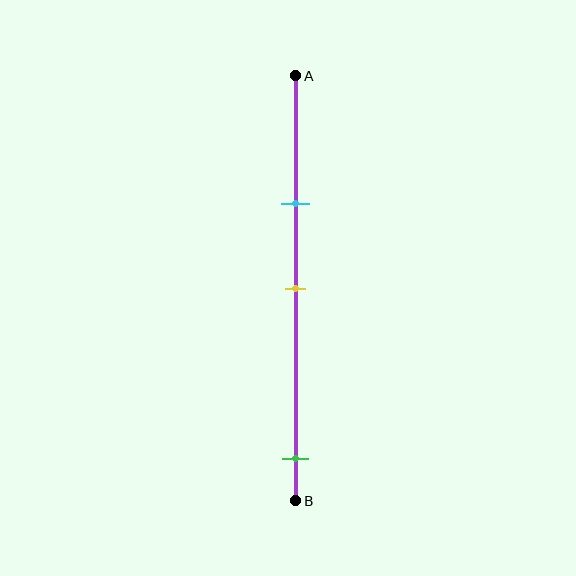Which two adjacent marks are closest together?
The cyan and yellow marks are the closest adjacent pair.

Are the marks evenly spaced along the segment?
No, the marks are not evenly spaced.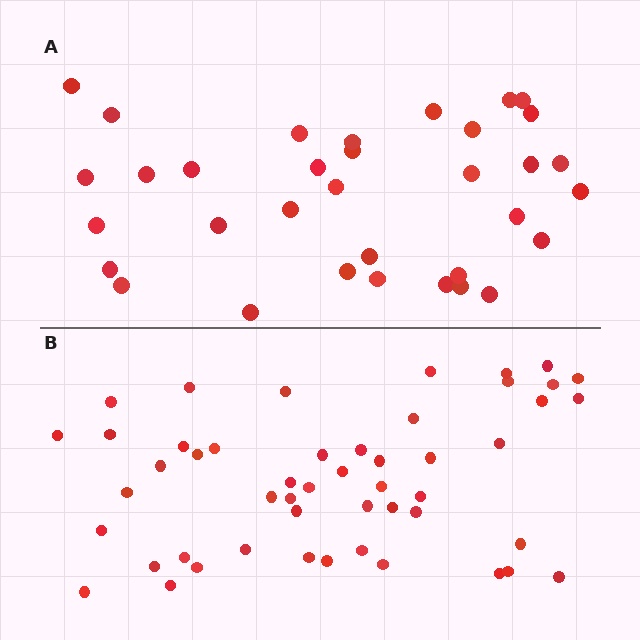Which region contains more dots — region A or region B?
Region B (the bottom region) has more dots.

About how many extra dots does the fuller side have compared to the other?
Region B has approximately 15 more dots than region A.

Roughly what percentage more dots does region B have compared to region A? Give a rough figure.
About 45% more.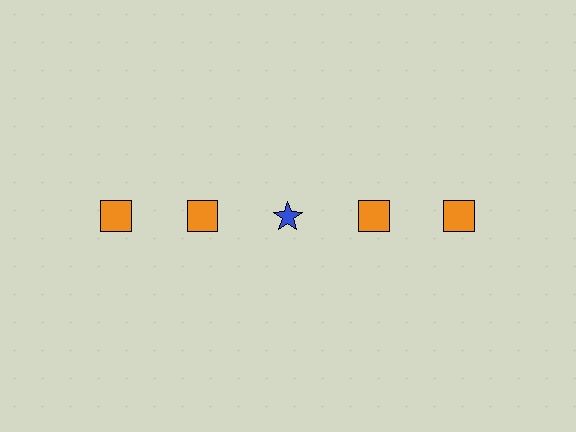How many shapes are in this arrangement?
There are 5 shapes arranged in a grid pattern.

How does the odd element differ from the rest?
It differs in both color (blue instead of orange) and shape (star instead of square).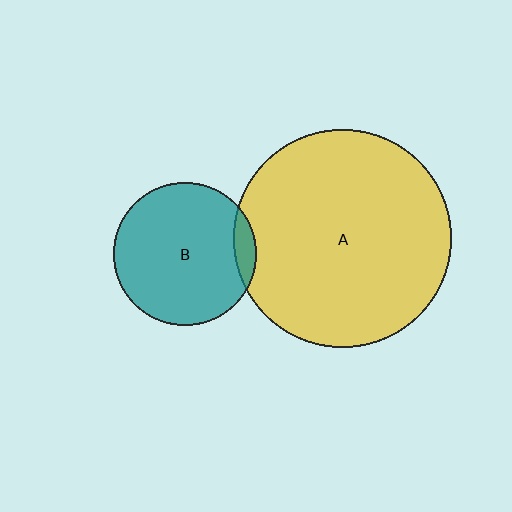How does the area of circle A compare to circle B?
Approximately 2.3 times.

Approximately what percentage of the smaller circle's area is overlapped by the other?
Approximately 10%.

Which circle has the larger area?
Circle A (yellow).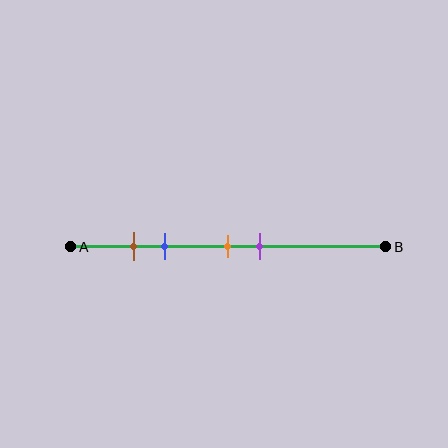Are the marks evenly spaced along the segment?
No, the marks are not evenly spaced.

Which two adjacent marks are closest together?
The brown and blue marks are the closest adjacent pair.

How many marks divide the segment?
There are 4 marks dividing the segment.